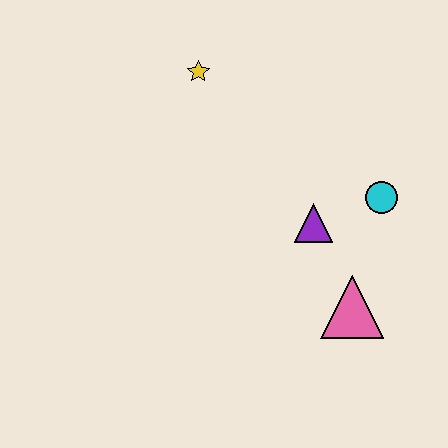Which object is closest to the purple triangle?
The cyan circle is closest to the purple triangle.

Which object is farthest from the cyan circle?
The yellow star is farthest from the cyan circle.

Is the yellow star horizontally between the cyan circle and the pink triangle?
No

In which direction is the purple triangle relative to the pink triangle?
The purple triangle is above the pink triangle.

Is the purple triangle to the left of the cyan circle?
Yes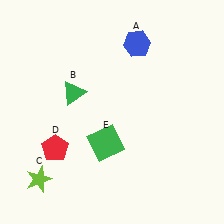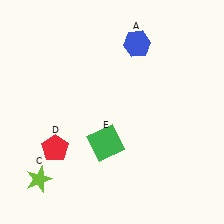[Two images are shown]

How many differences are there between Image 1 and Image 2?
There is 1 difference between the two images.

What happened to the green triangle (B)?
The green triangle (B) was removed in Image 2. It was in the top-left area of Image 1.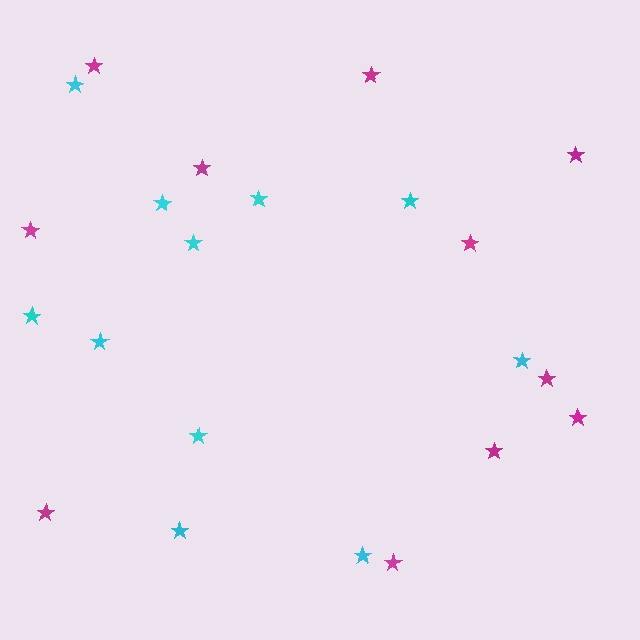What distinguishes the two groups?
There are 2 groups: one group of cyan stars (11) and one group of magenta stars (11).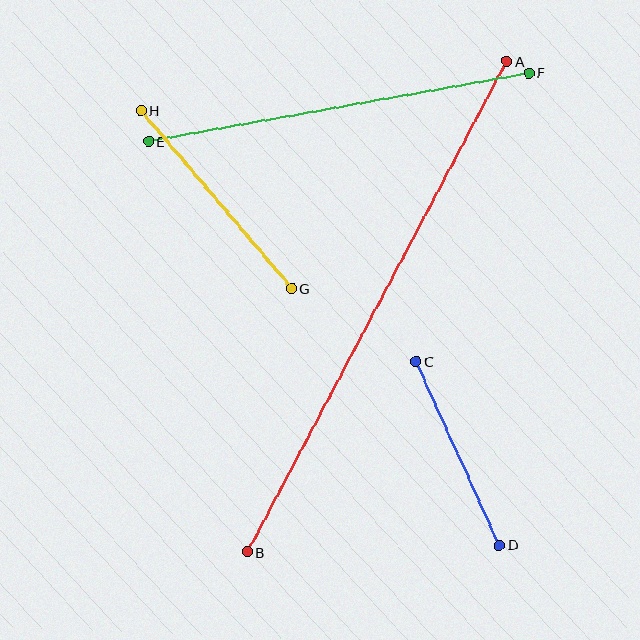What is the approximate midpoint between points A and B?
The midpoint is at approximately (377, 307) pixels.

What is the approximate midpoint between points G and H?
The midpoint is at approximately (216, 200) pixels.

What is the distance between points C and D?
The distance is approximately 202 pixels.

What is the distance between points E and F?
The distance is approximately 386 pixels.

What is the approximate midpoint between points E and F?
The midpoint is at approximately (339, 107) pixels.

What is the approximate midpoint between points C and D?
The midpoint is at approximately (458, 453) pixels.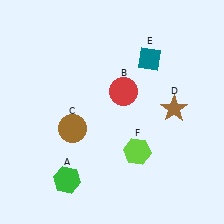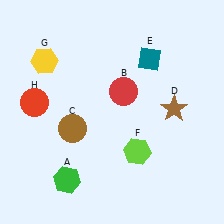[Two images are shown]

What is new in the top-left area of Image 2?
A yellow hexagon (G) was added in the top-left area of Image 2.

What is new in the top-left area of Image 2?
A red circle (H) was added in the top-left area of Image 2.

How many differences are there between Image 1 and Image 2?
There are 2 differences between the two images.